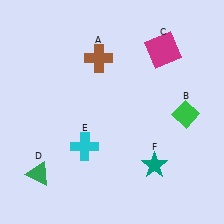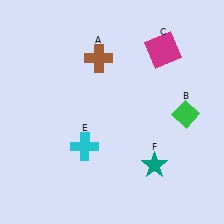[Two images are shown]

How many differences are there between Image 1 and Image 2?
There is 1 difference between the two images.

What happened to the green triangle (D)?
The green triangle (D) was removed in Image 2. It was in the bottom-left area of Image 1.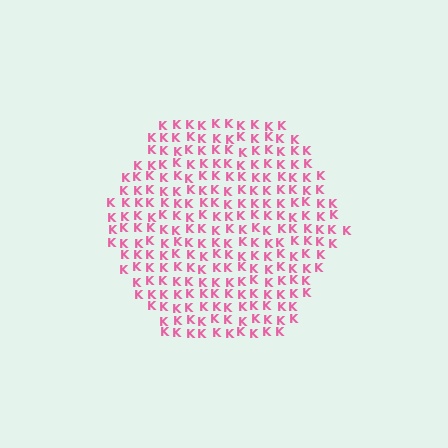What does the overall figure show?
The overall figure shows a hexagon.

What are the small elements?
The small elements are letter K's.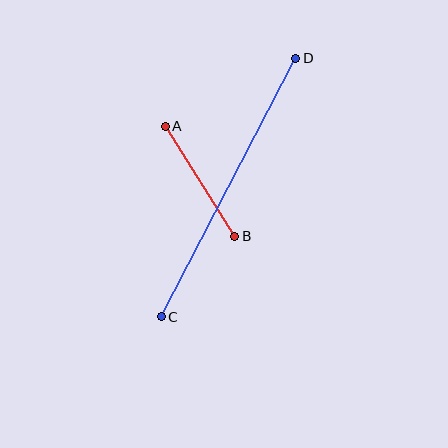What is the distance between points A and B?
The distance is approximately 130 pixels.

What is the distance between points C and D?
The distance is approximately 292 pixels.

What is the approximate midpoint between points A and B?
The midpoint is at approximately (200, 181) pixels.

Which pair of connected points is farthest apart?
Points C and D are farthest apart.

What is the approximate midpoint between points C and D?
The midpoint is at approximately (229, 187) pixels.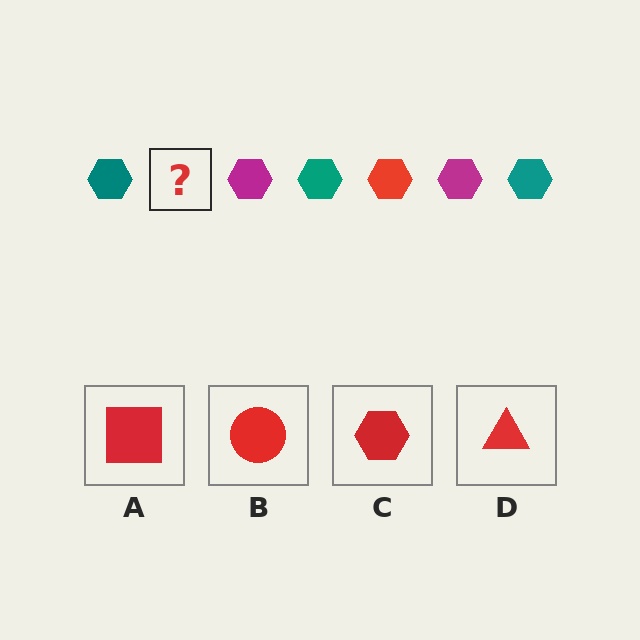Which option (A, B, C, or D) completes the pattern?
C.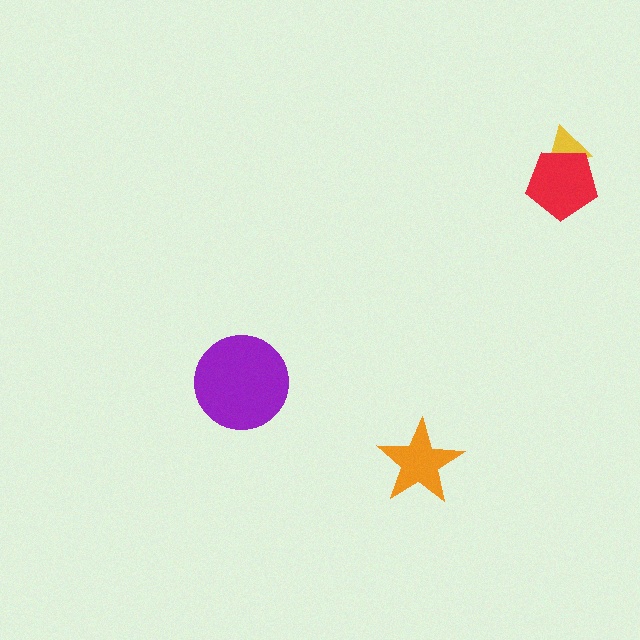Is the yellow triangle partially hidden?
Yes, it is partially covered by another shape.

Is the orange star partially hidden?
No, no other shape covers it.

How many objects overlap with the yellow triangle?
1 object overlaps with the yellow triangle.